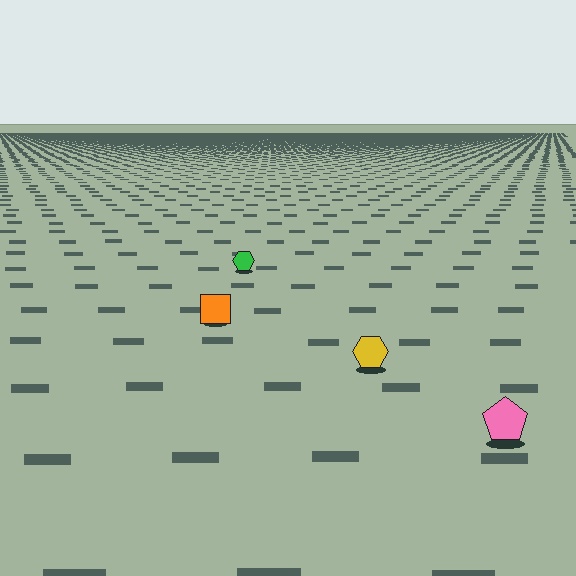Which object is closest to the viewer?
The pink pentagon is closest. The texture marks near it are larger and more spread out.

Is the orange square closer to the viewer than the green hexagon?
Yes. The orange square is closer — you can tell from the texture gradient: the ground texture is coarser near it.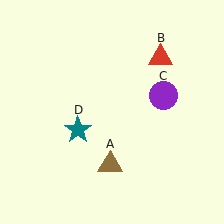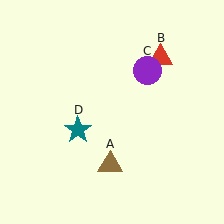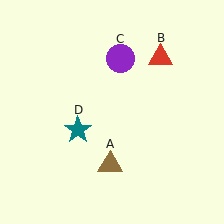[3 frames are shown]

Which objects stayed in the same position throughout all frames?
Brown triangle (object A) and red triangle (object B) and teal star (object D) remained stationary.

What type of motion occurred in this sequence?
The purple circle (object C) rotated counterclockwise around the center of the scene.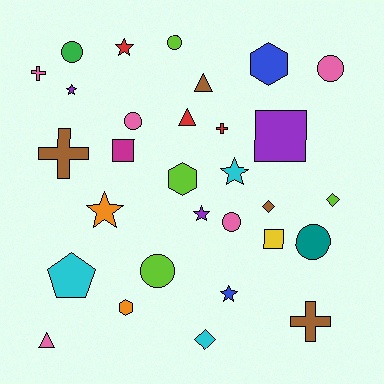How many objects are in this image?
There are 30 objects.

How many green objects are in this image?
There is 1 green object.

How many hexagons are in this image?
There are 3 hexagons.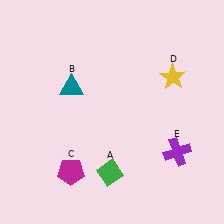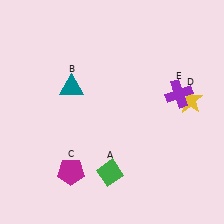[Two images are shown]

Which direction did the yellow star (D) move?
The yellow star (D) moved down.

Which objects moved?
The objects that moved are: the yellow star (D), the purple cross (E).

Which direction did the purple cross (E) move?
The purple cross (E) moved up.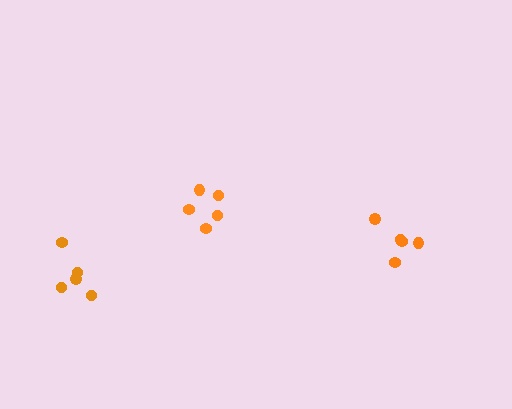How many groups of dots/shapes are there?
There are 3 groups.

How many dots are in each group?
Group 1: 5 dots, Group 2: 5 dots, Group 3: 5 dots (15 total).